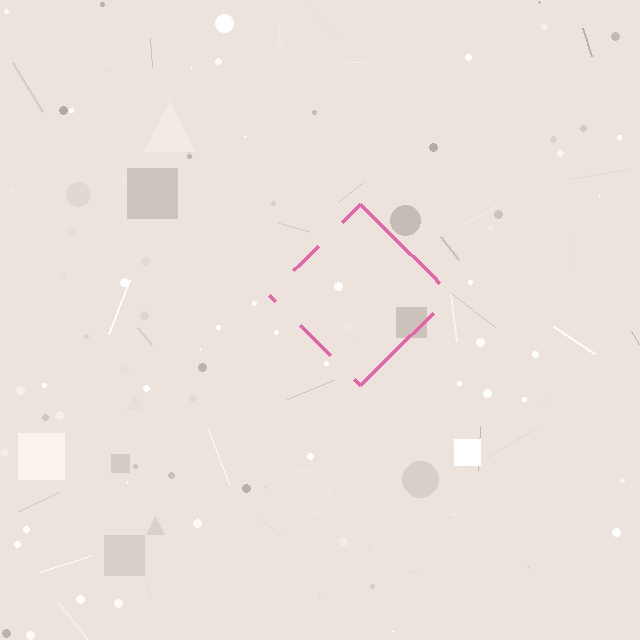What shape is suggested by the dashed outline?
The dashed outline suggests a diamond.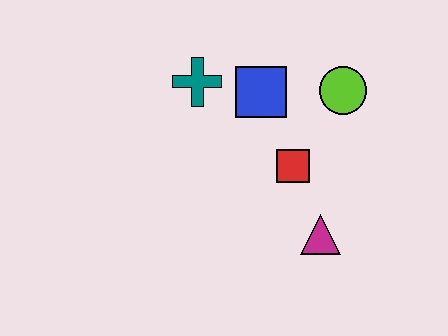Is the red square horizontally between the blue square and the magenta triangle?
Yes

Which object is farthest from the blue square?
The magenta triangle is farthest from the blue square.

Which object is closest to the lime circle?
The blue square is closest to the lime circle.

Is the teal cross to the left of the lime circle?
Yes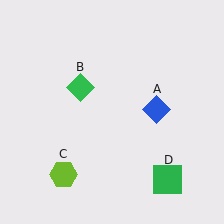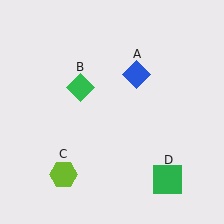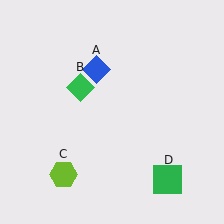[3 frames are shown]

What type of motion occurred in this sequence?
The blue diamond (object A) rotated counterclockwise around the center of the scene.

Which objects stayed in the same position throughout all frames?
Green diamond (object B) and lime hexagon (object C) and green square (object D) remained stationary.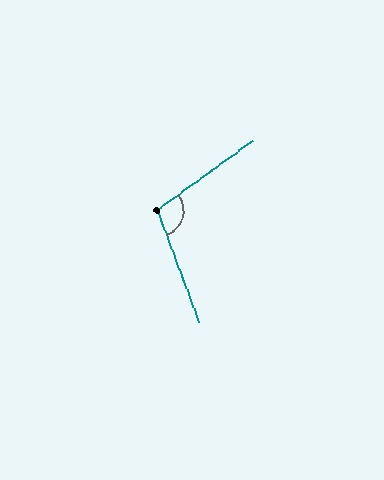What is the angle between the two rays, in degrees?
Approximately 106 degrees.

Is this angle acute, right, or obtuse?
It is obtuse.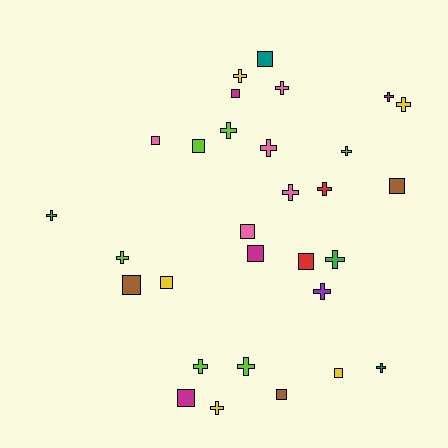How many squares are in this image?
There are 13 squares.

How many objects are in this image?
There are 30 objects.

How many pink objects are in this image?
There are 5 pink objects.